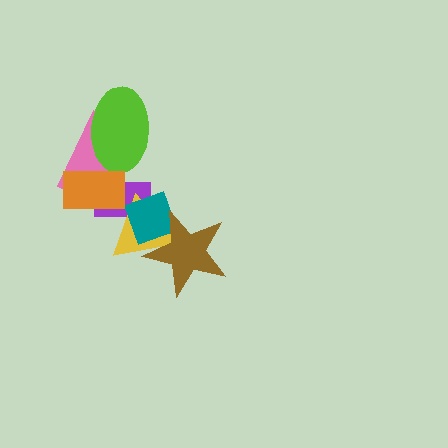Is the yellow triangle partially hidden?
Yes, it is partially covered by another shape.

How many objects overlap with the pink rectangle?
3 objects overlap with the pink rectangle.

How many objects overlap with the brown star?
2 objects overlap with the brown star.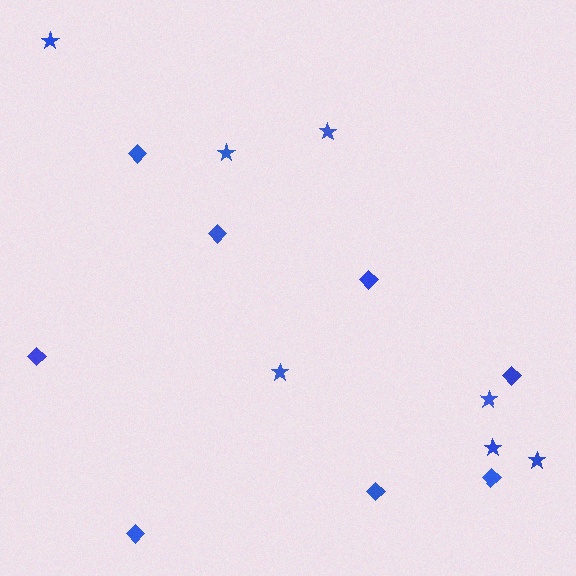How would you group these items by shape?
There are 2 groups: one group of diamonds (8) and one group of stars (7).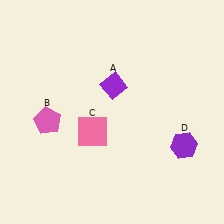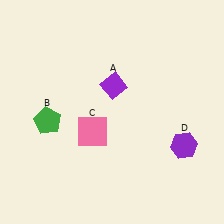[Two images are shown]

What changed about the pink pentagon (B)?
In Image 1, B is pink. In Image 2, it changed to green.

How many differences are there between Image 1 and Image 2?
There is 1 difference between the two images.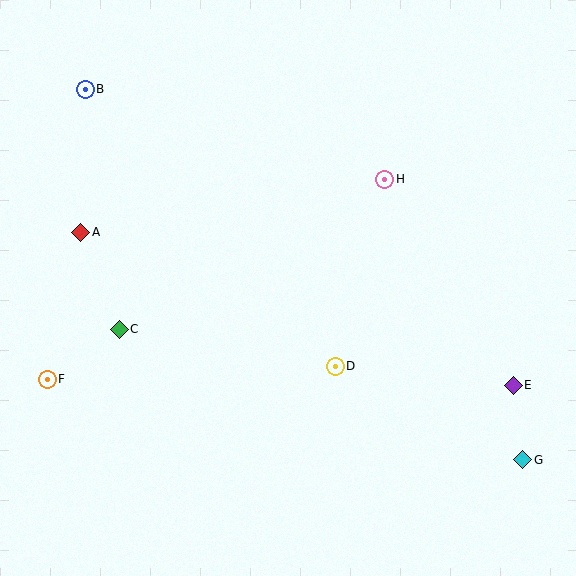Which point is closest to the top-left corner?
Point B is closest to the top-left corner.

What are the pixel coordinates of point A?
Point A is at (81, 232).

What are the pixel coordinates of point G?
Point G is at (523, 460).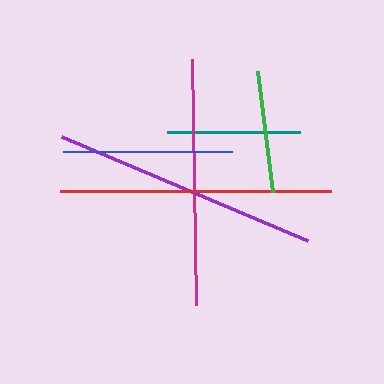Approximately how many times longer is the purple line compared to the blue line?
The purple line is approximately 1.6 times the length of the blue line.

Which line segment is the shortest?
The green line is the shortest at approximately 122 pixels.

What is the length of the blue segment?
The blue segment is approximately 169 pixels long.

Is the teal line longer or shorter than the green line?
The teal line is longer than the green line.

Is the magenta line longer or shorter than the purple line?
The purple line is longer than the magenta line.